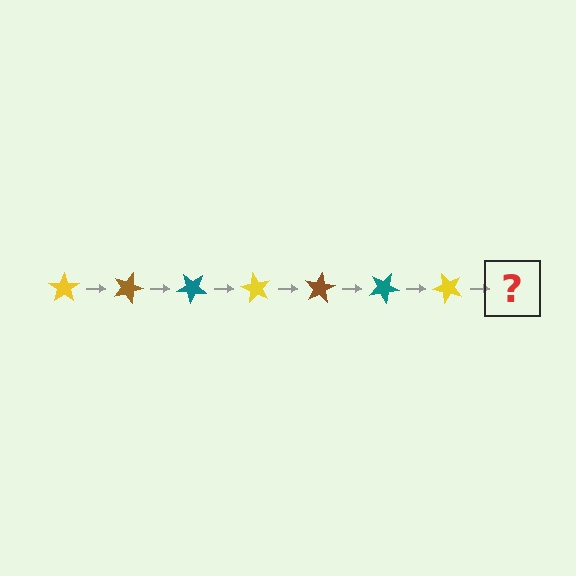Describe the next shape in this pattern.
It should be a brown star, rotated 140 degrees from the start.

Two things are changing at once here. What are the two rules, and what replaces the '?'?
The two rules are that it rotates 20 degrees each step and the color cycles through yellow, brown, and teal. The '?' should be a brown star, rotated 140 degrees from the start.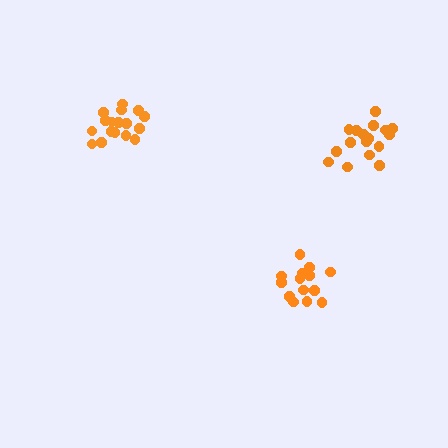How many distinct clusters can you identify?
There are 3 distinct clusters.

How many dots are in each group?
Group 1: 17 dots, Group 2: 17 dots, Group 3: 14 dots (48 total).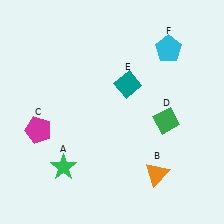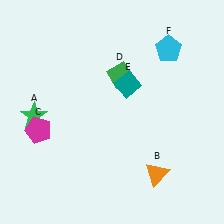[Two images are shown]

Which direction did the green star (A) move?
The green star (A) moved up.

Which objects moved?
The objects that moved are: the green star (A), the green diamond (D).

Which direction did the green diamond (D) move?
The green diamond (D) moved left.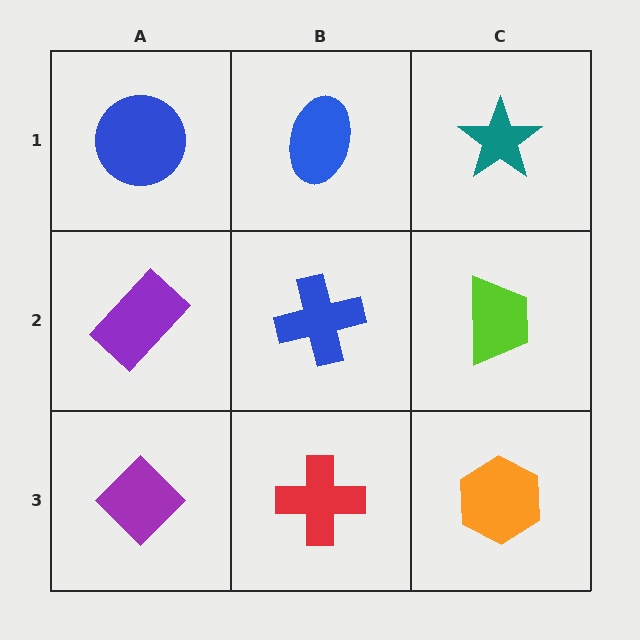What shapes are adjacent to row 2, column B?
A blue ellipse (row 1, column B), a red cross (row 3, column B), a purple rectangle (row 2, column A), a lime trapezoid (row 2, column C).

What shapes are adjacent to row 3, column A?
A purple rectangle (row 2, column A), a red cross (row 3, column B).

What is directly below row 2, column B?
A red cross.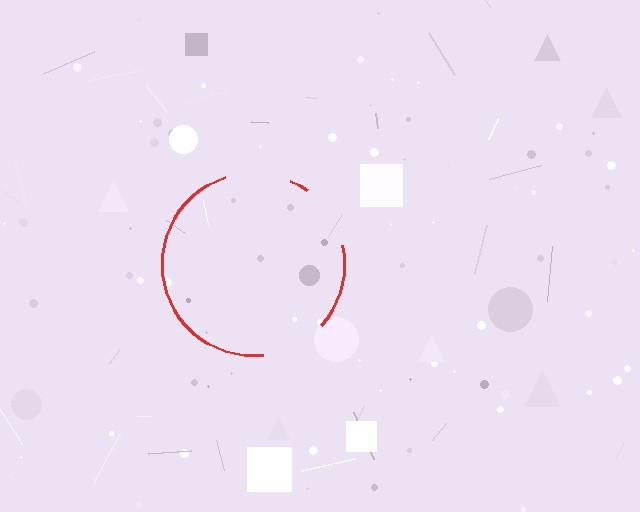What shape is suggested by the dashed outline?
The dashed outline suggests a circle.